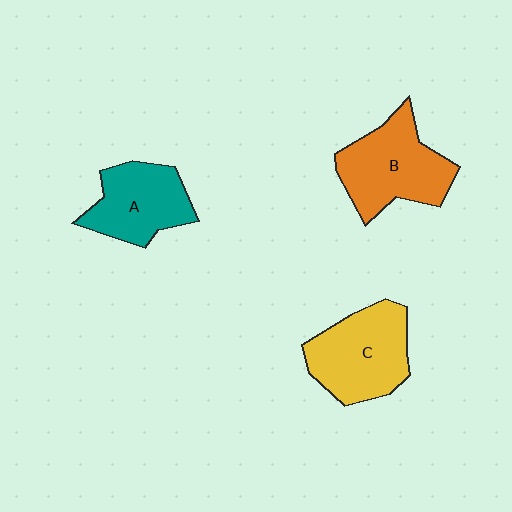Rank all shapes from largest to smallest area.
From largest to smallest: B (orange), C (yellow), A (teal).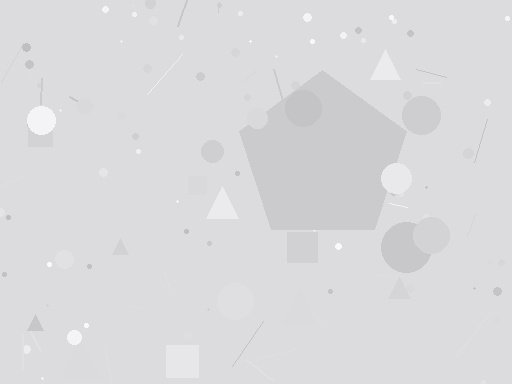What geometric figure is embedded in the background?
A pentagon is embedded in the background.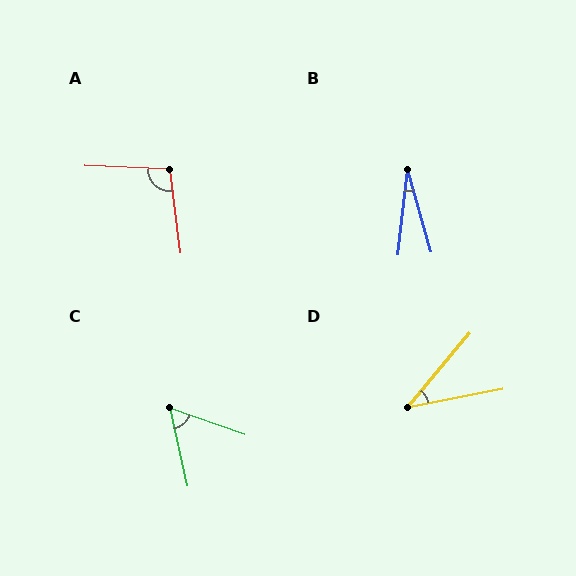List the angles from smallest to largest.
B (22°), D (39°), C (58°), A (100°).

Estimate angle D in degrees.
Approximately 39 degrees.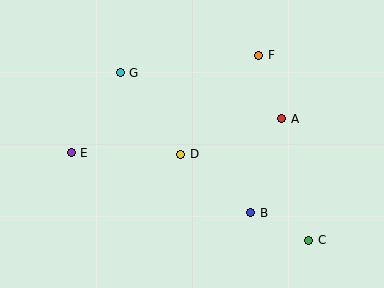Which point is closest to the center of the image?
Point D at (181, 154) is closest to the center.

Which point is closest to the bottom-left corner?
Point E is closest to the bottom-left corner.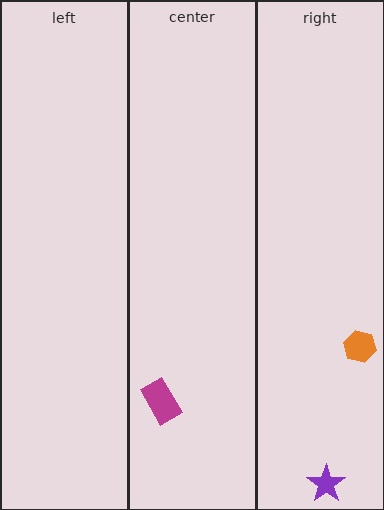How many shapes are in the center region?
1.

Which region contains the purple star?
The right region.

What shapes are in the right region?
The orange hexagon, the purple star.